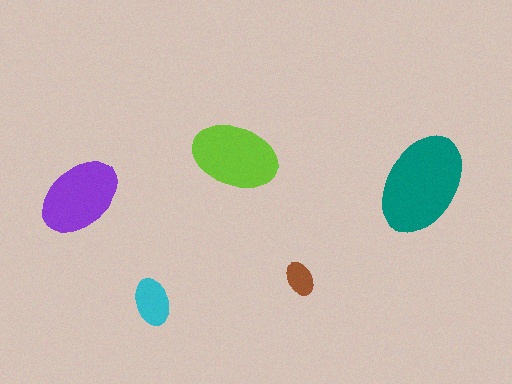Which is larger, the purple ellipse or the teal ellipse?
The teal one.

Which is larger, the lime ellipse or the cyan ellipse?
The lime one.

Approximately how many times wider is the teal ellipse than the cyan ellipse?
About 2 times wider.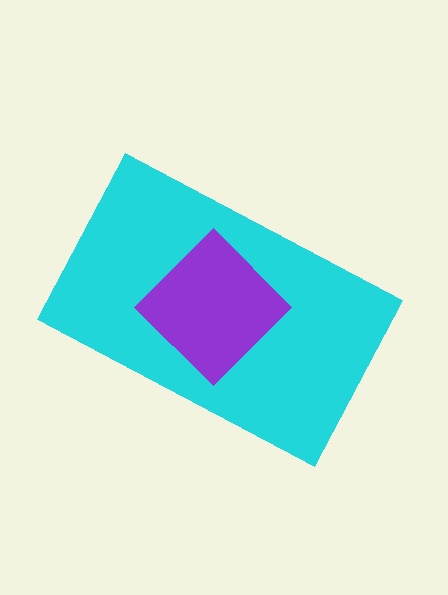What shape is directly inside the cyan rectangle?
The purple diamond.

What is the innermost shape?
The purple diamond.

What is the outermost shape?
The cyan rectangle.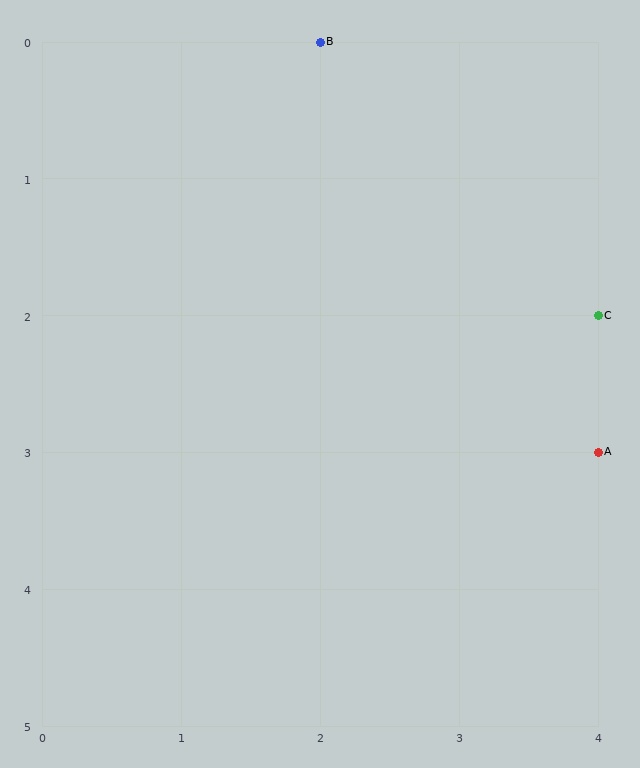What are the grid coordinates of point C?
Point C is at grid coordinates (4, 2).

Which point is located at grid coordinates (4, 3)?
Point A is at (4, 3).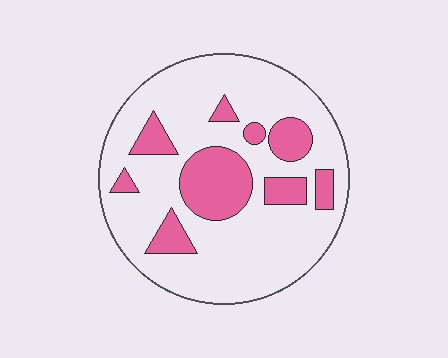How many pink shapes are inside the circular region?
9.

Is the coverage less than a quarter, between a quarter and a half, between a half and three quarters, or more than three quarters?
Less than a quarter.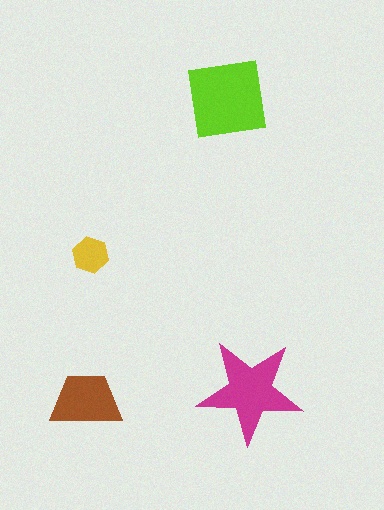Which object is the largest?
The lime square.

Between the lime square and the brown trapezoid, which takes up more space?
The lime square.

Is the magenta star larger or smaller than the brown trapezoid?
Larger.